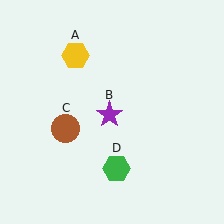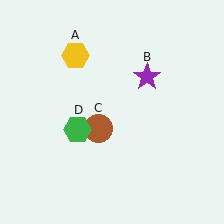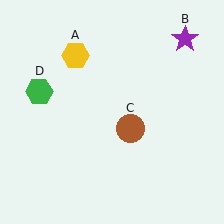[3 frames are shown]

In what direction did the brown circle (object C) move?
The brown circle (object C) moved right.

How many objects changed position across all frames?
3 objects changed position: purple star (object B), brown circle (object C), green hexagon (object D).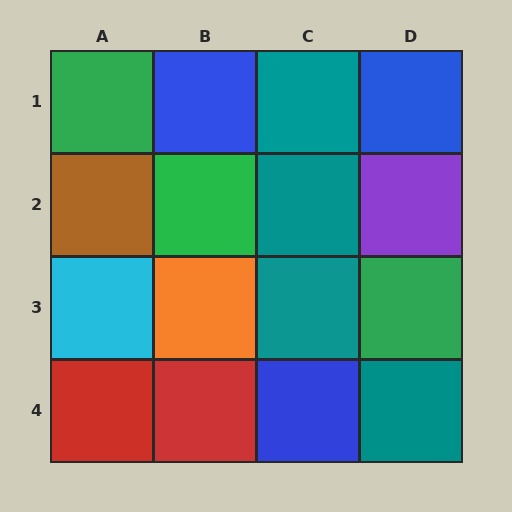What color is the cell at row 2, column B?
Green.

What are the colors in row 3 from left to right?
Cyan, orange, teal, green.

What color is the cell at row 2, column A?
Brown.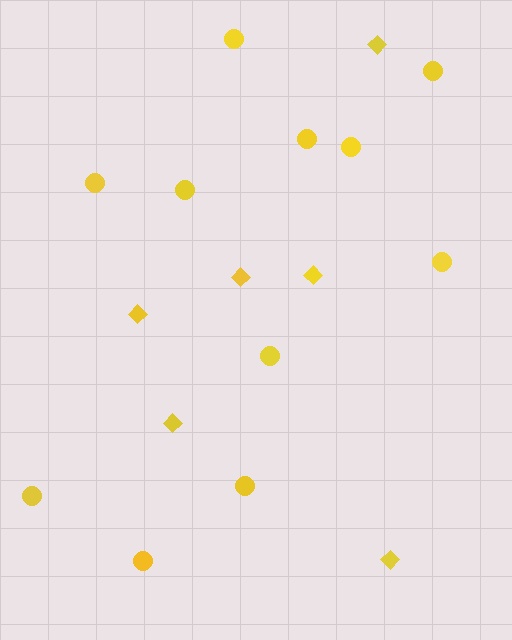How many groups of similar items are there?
There are 2 groups: one group of diamonds (6) and one group of circles (11).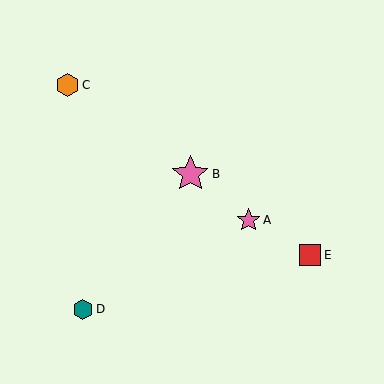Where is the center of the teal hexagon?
The center of the teal hexagon is at (83, 309).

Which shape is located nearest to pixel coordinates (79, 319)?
The teal hexagon (labeled D) at (83, 309) is nearest to that location.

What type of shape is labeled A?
Shape A is a pink star.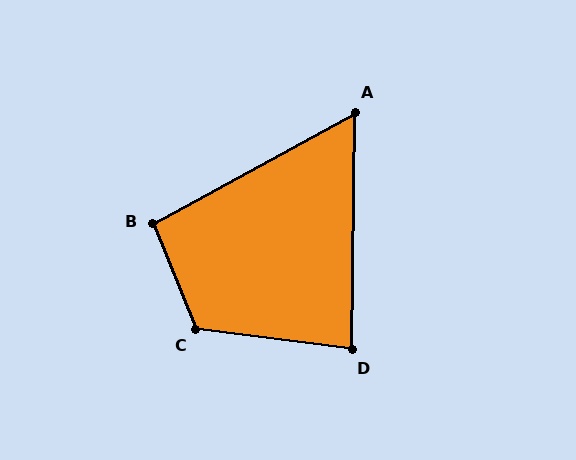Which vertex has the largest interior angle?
C, at approximately 119 degrees.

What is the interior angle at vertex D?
Approximately 84 degrees (acute).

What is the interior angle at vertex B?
Approximately 96 degrees (obtuse).